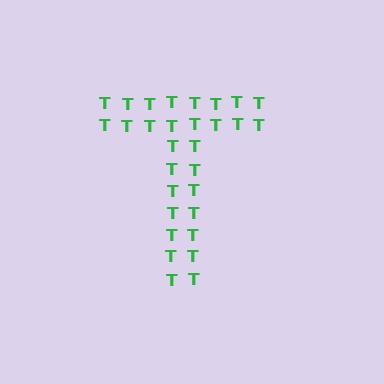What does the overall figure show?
The overall figure shows the letter T.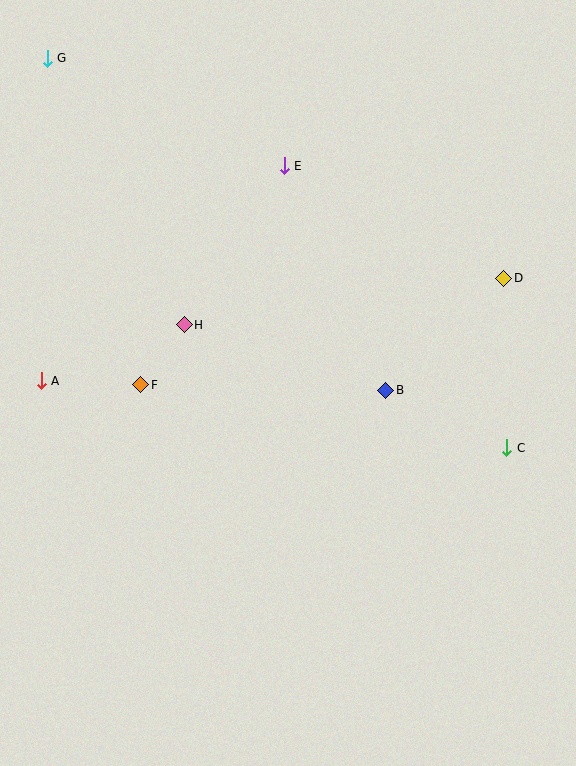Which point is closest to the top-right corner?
Point D is closest to the top-right corner.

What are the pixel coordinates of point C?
Point C is at (507, 448).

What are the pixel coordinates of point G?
Point G is at (47, 58).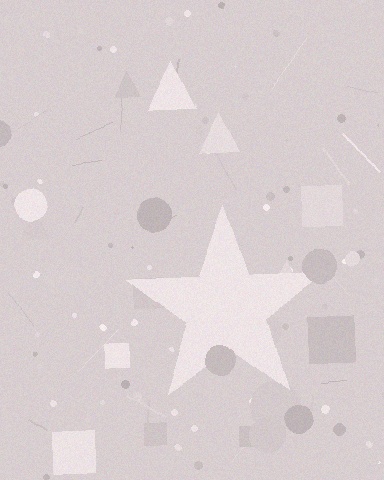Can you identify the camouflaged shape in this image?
The camouflaged shape is a star.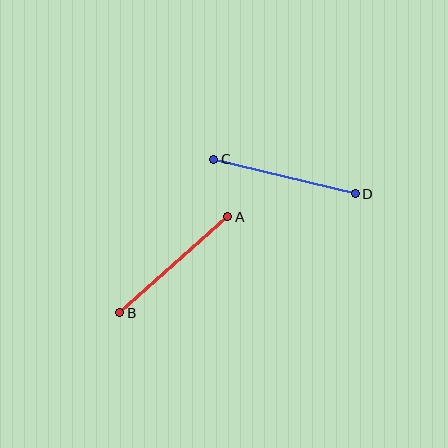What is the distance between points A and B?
The distance is approximately 144 pixels.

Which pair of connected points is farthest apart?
Points C and D are farthest apart.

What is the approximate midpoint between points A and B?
The midpoint is at approximately (174, 265) pixels.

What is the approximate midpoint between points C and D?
The midpoint is at approximately (285, 176) pixels.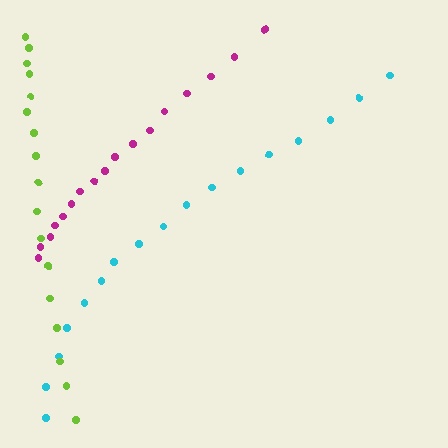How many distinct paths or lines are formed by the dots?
There are 3 distinct paths.